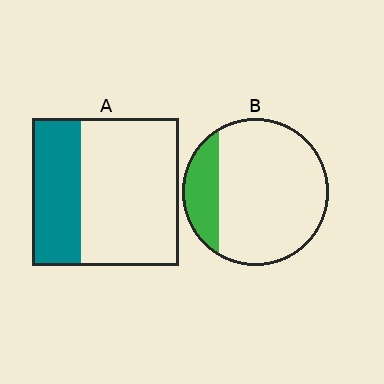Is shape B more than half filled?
No.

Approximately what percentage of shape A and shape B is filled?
A is approximately 35% and B is approximately 20%.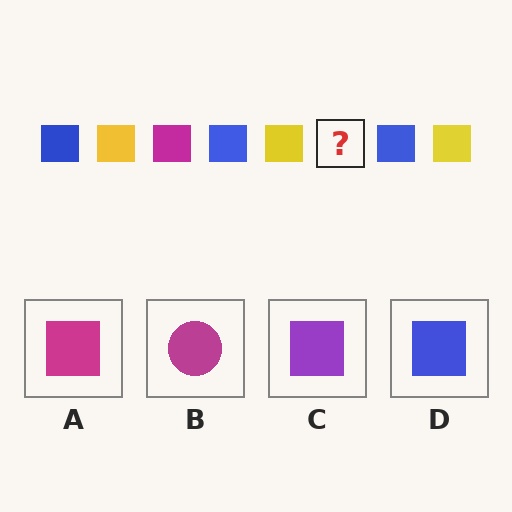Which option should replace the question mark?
Option A.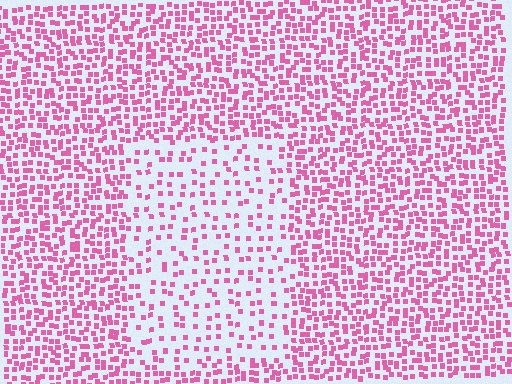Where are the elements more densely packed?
The elements are more densely packed outside the rectangle boundary.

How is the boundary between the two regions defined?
The boundary is defined by a change in element density (approximately 2.2x ratio). All elements are the same color, size, and shape.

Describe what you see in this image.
The image contains small pink elements arranged at two different densities. A rectangle-shaped region is visible where the elements are less densely packed than the surrounding area.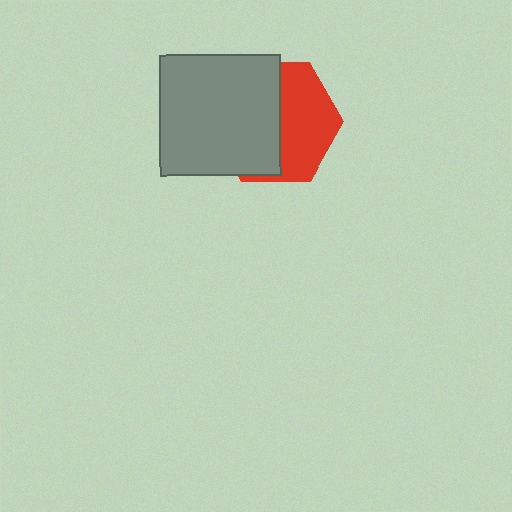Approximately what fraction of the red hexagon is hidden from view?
Roughly 53% of the red hexagon is hidden behind the gray square.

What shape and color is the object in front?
The object in front is a gray square.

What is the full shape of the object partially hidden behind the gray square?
The partially hidden object is a red hexagon.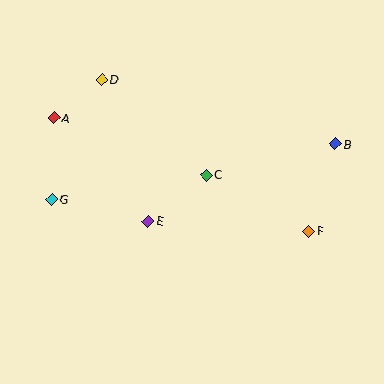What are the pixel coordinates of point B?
Point B is at (335, 144).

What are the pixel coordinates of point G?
Point G is at (52, 199).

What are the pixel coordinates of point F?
Point F is at (309, 231).